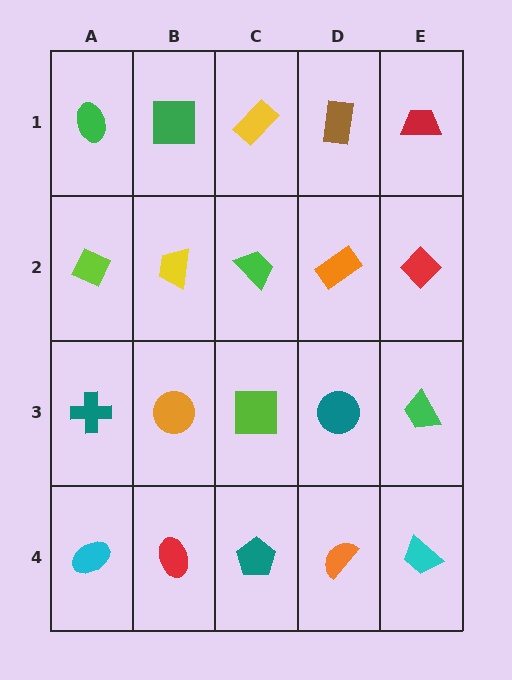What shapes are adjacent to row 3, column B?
A yellow trapezoid (row 2, column B), a red ellipse (row 4, column B), a teal cross (row 3, column A), a lime square (row 3, column C).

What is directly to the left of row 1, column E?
A brown rectangle.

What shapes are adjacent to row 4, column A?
A teal cross (row 3, column A), a red ellipse (row 4, column B).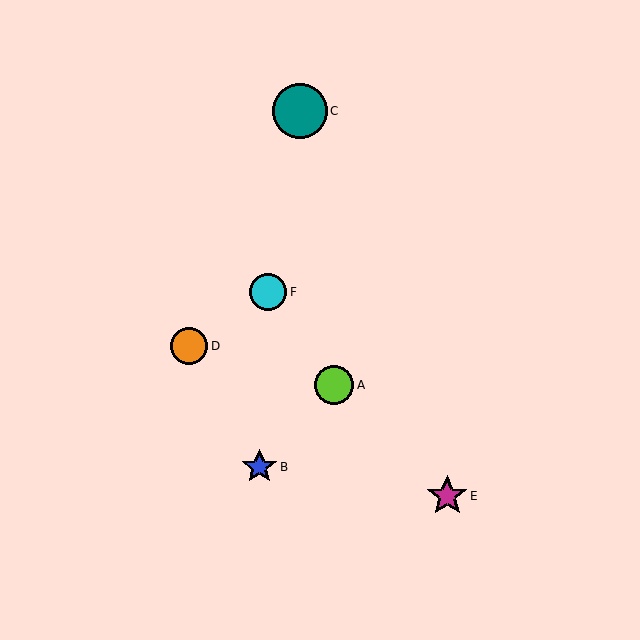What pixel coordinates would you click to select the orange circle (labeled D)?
Click at (189, 346) to select the orange circle D.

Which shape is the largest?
The teal circle (labeled C) is the largest.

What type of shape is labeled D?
Shape D is an orange circle.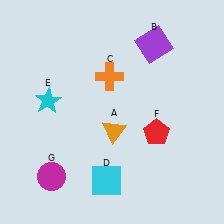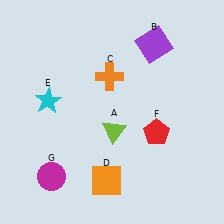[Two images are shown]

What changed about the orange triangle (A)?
In Image 1, A is orange. In Image 2, it changed to lime.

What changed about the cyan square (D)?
In Image 1, D is cyan. In Image 2, it changed to orange.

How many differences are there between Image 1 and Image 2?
There are 2 differences between the two images.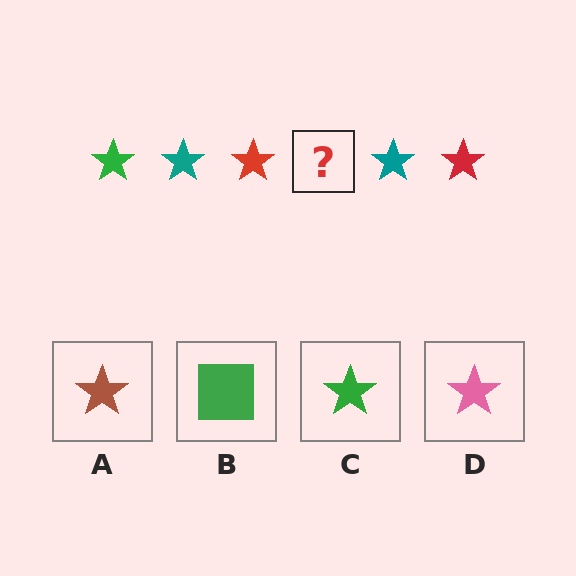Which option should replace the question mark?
Option C.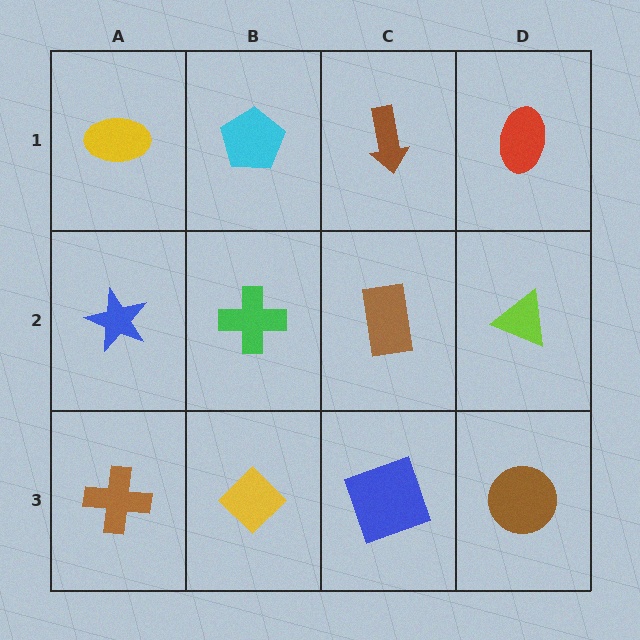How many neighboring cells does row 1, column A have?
2.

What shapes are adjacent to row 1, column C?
A brown rectangle (row 2, column C), a cyan pentagon (row 1, column B), a red ellipse (row 1, column D).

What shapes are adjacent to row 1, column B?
A green cross (row 2, column B), a yellow ellipse (row 1, column A), a brown arrow (row 1, column C).